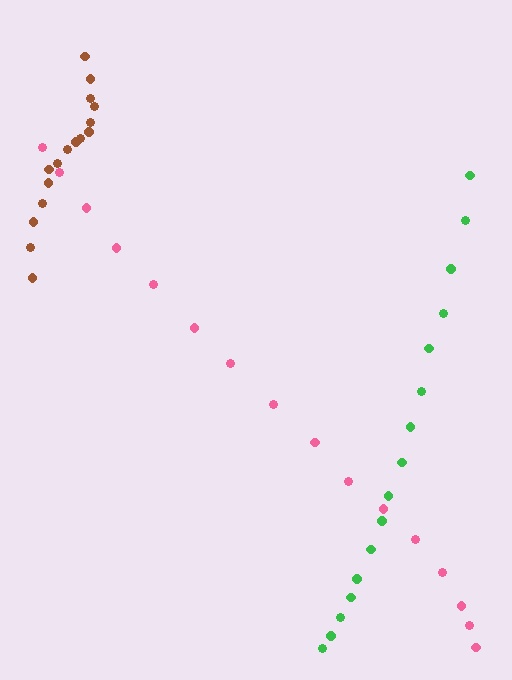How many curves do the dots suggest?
There are 3 distinct paths.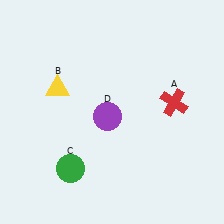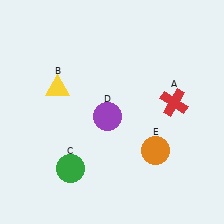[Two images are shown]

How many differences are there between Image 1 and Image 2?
There is 1 difference between the two images.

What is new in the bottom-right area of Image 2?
An orange circle (E) was added in the bottom-right area of Image 2.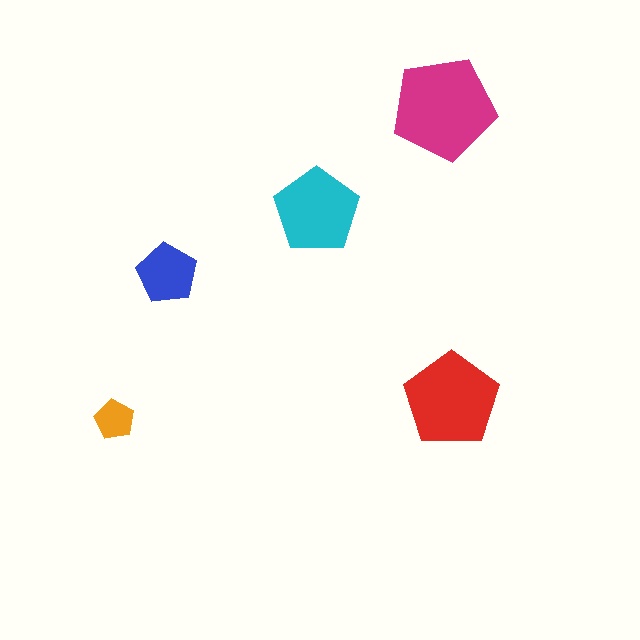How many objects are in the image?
There are 5 objects in the image.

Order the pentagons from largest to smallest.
the magenta one, the red one, the cyan one, the blue one, the orange one.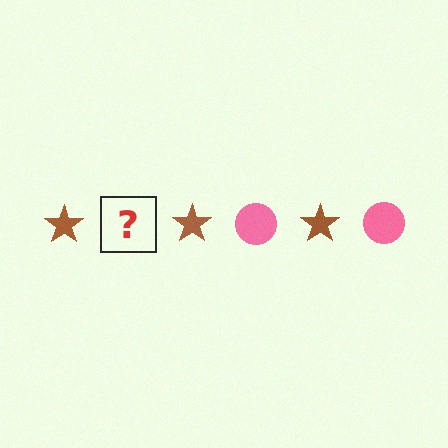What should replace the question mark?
The question mark should be replaced with a pink circle.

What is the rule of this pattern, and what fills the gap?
The rule is that the pattern alternates between brown star and pink circle. The gap should be filled with a pink circle.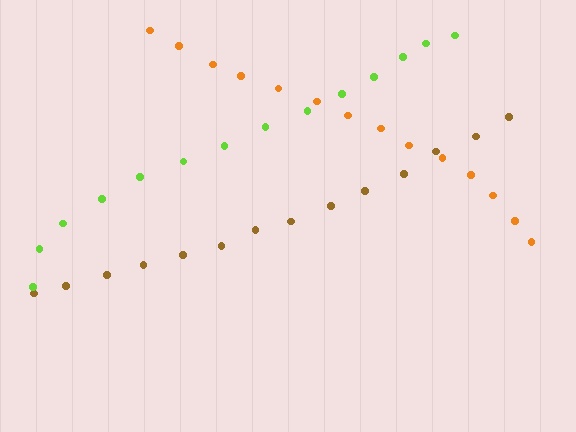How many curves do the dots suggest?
There are 3 distinct paths.